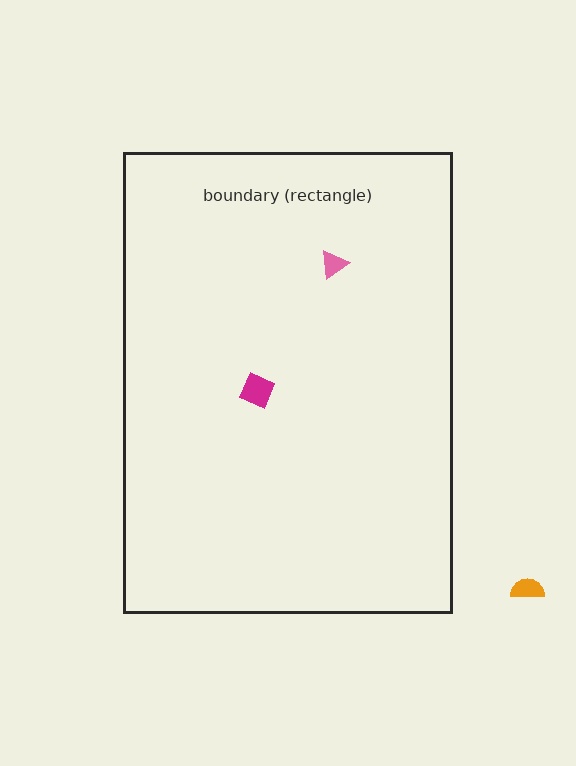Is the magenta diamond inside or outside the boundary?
Inside.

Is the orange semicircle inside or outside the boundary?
Outside.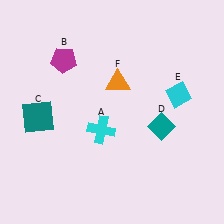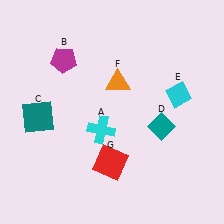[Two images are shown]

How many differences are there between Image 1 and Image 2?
There is 1 difference between the two images.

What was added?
A red square (G) was added in Image 2.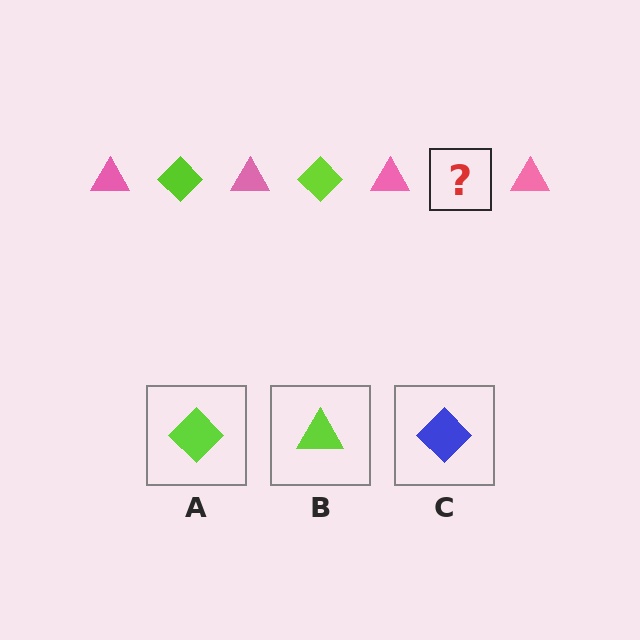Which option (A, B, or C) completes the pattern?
A.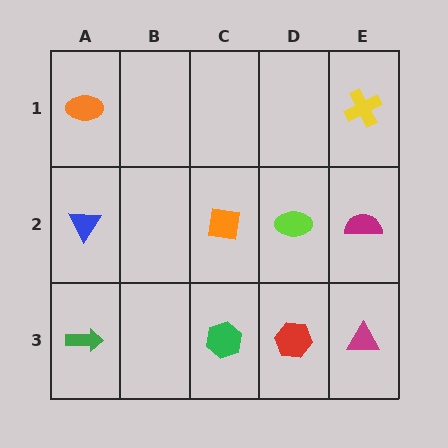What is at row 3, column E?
A magenta triangle.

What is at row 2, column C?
An orange square.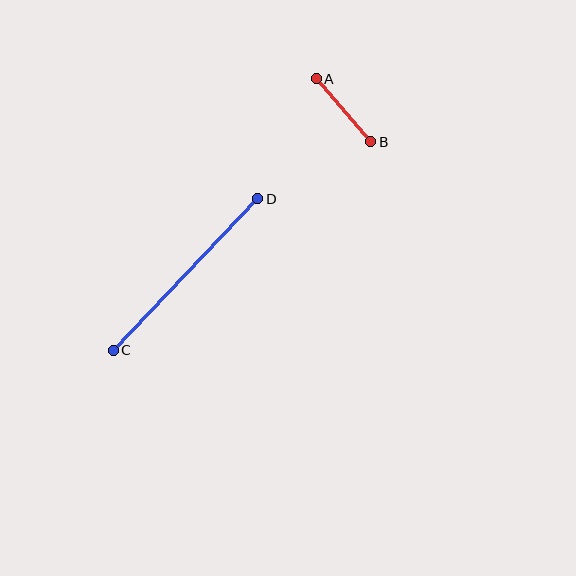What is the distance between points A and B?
The distance is approximately 84 pixels.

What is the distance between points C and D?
The distance is approximately 209 pixels.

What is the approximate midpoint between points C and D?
The midpoint is at approximately (186, 274) pixels.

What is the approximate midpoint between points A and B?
The midpoint is at approximately (343, 110) pixels.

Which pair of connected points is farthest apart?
Points C and D are farthest apart.